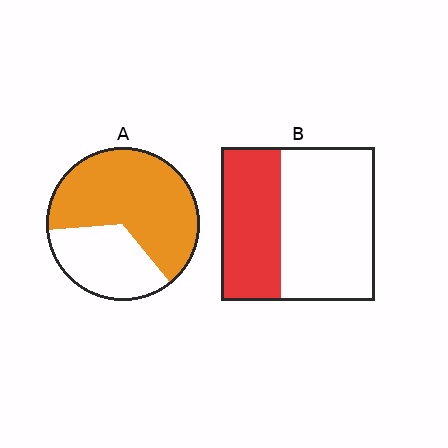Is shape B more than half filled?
No.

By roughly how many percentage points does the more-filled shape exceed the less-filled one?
By roughly 25 percentage points (A over B).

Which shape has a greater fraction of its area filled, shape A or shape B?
Shape A.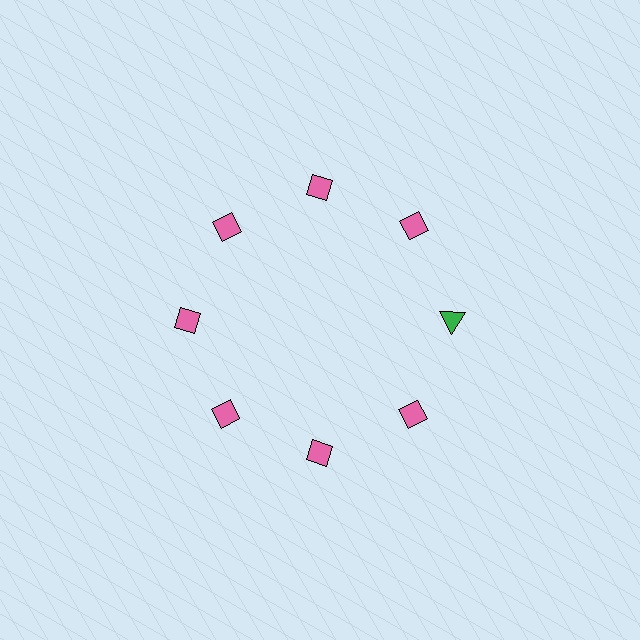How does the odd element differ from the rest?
It differs in both color (green instead of pink) and shape (triangle instead of diamond).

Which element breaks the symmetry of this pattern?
The green triangle at roughly the 3 o'clock position breaks the symmetry. All other shapes are pink diamonds.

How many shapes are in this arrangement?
There are 8 shapes arranged in a ring pattern.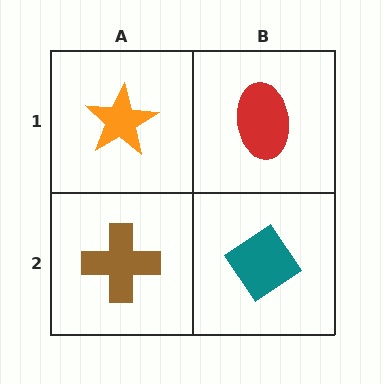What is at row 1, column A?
An orange star.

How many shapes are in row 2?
2 shapes.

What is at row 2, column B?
A teal diamond.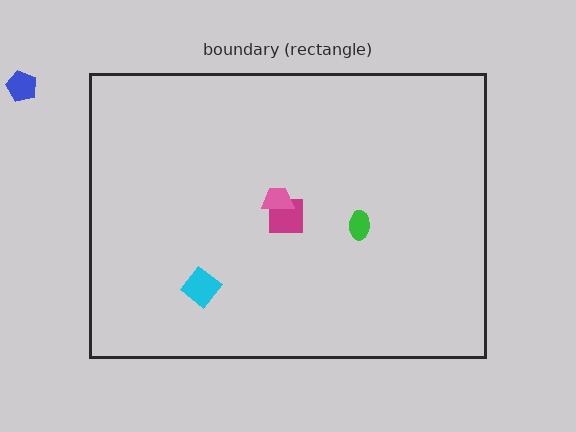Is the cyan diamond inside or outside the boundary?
Inside.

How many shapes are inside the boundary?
4 inside, 1 outside.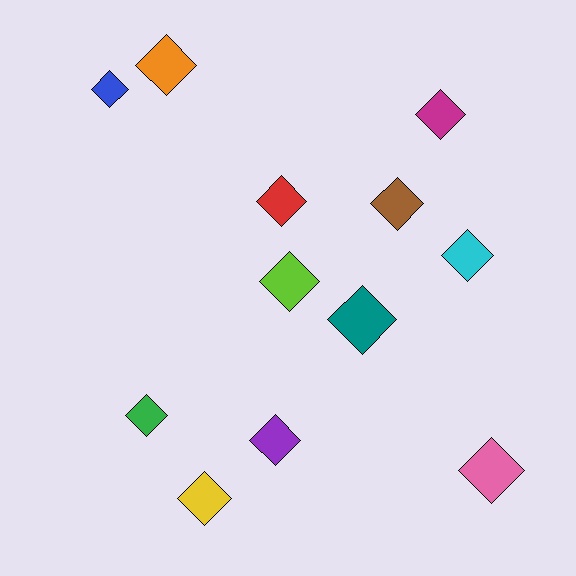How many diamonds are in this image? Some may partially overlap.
There are 12 diamonds.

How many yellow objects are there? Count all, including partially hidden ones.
There is 1 yellow object.